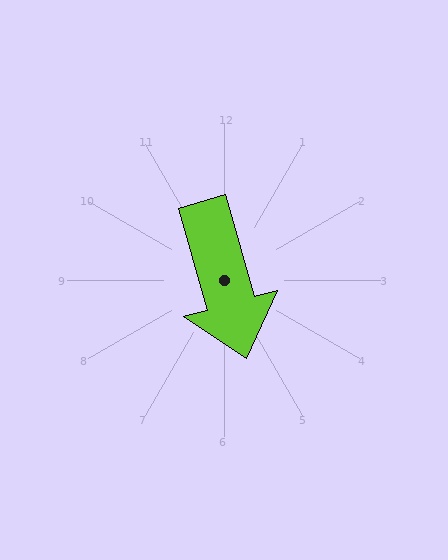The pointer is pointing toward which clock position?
Roughly 5 o'clock.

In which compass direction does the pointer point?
South.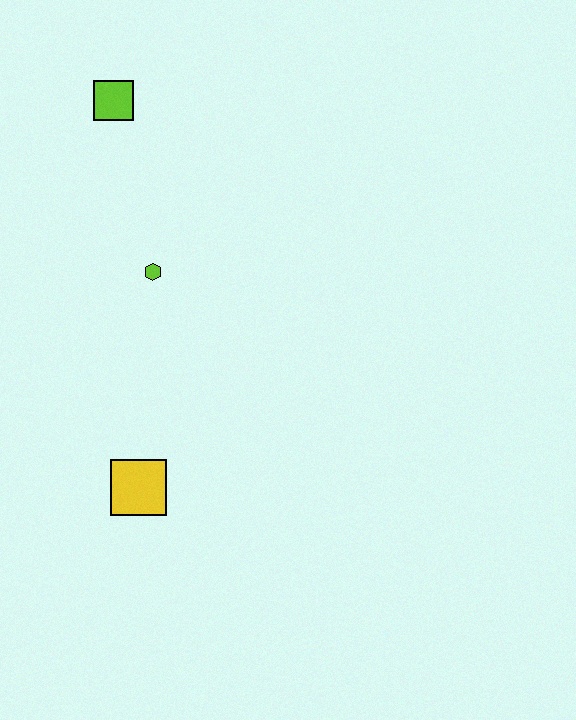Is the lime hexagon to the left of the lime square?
No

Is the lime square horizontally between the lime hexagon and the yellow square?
No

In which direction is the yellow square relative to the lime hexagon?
The yellow square is below the lime hexagon.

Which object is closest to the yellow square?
The lime hexagon is closest to the yellow square.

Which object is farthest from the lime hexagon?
The yellow square is farthest from the lime hexagon.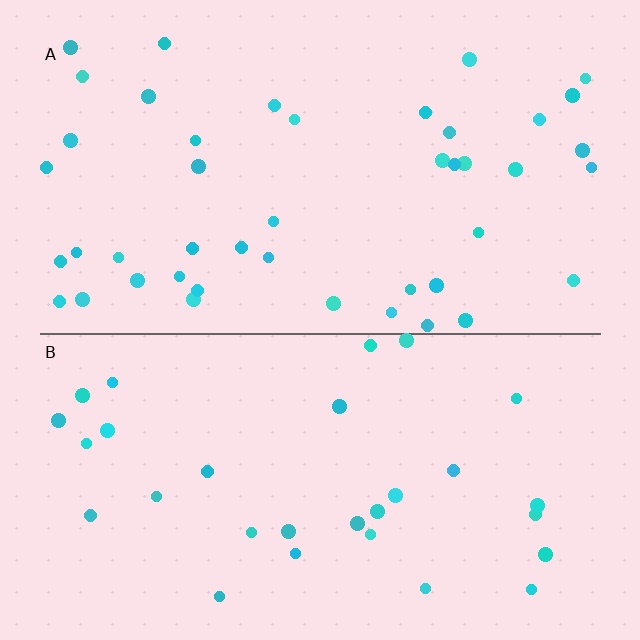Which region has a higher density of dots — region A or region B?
A (the top).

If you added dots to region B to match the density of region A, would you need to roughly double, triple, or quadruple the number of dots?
Approximately double.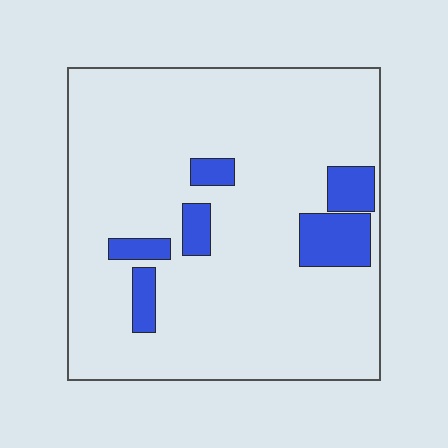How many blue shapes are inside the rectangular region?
6.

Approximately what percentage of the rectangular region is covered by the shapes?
Approximately 10%.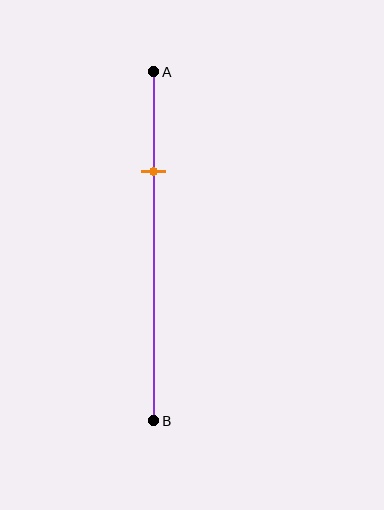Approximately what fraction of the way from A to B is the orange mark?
The orange mark is approximately 30% of the way from A to B.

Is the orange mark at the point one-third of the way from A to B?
No, the mark is at about 30% from A, not at the 33% one-third point.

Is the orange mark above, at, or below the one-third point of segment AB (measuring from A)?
The orange mark is above the one-third point of segment AB.